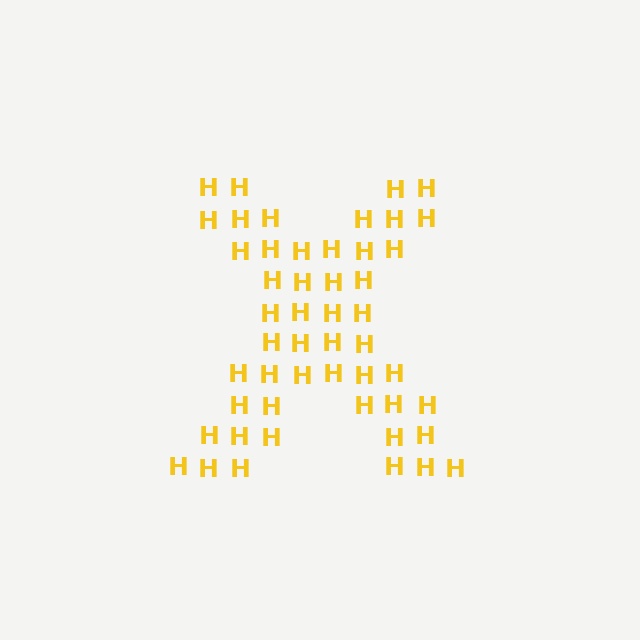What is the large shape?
The large shape is the letter X.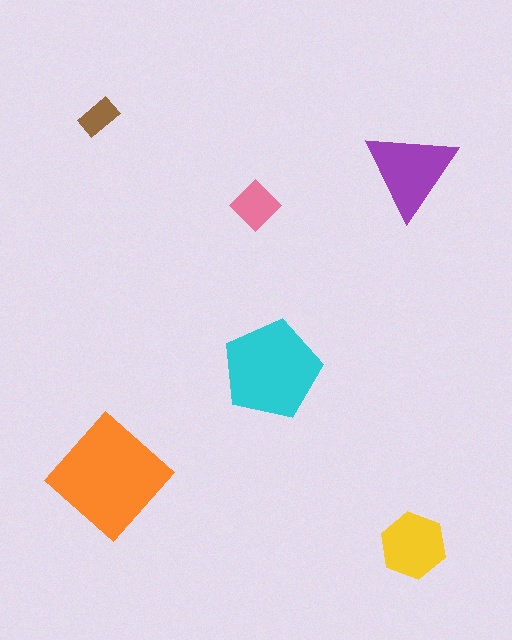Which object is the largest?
The orange diamond.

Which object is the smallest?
The brown rectangle.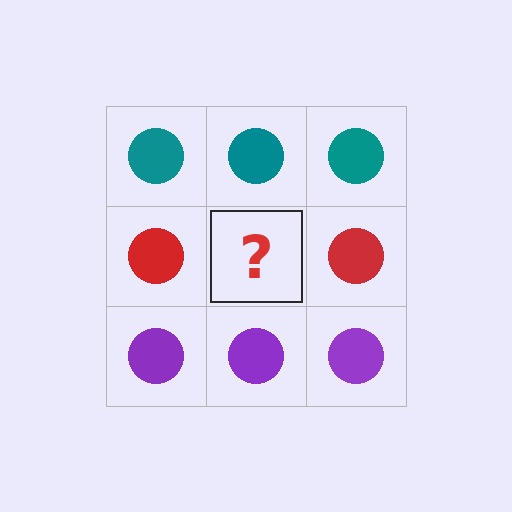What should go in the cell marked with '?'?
The missing cell should contain a red circle.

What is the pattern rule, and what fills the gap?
The rule is that each row has a consistent color. The gap should be filled with a red circle.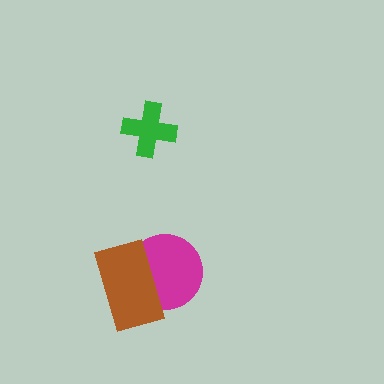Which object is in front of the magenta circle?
The brown rectangle is in front of the magenta circle.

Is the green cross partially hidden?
No, no other shape covers it.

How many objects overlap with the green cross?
0 objects overlap with the green cross.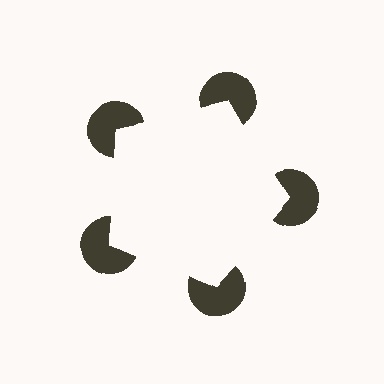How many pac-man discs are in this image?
There are 5 — one at each vertex of the illusory pentagon.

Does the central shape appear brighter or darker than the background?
It typically appears slightly brighter than the background, even though no actual brightness change is drawn.